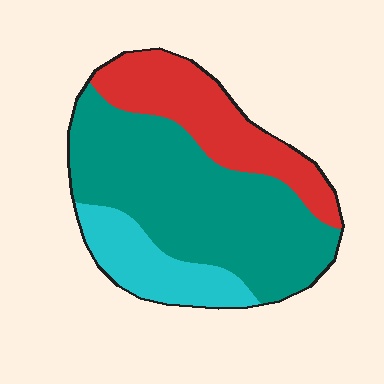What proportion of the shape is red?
Red covers 27% of the shape.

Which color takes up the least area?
Cyan, at roughly 15%.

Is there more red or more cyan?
Red.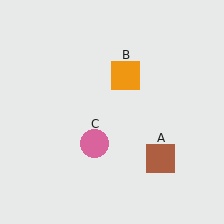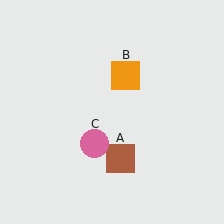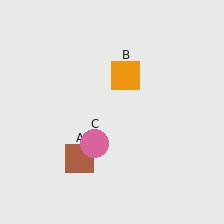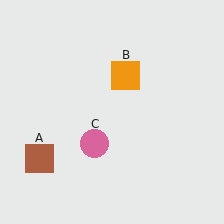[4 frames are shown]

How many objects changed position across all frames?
1 object changed position: brown square (object A).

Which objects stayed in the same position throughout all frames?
Orange square (object B) and pink circle (object C) remained stationary.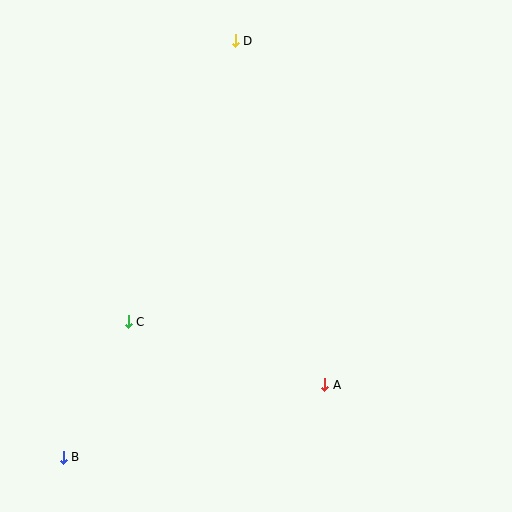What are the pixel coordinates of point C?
Point C is at (128, 322).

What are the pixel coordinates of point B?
Point B is at (63, 457).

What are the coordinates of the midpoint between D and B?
The midpoint between D and B is at (149, 249).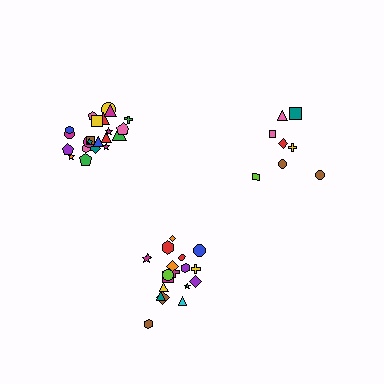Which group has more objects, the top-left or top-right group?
The top-left group.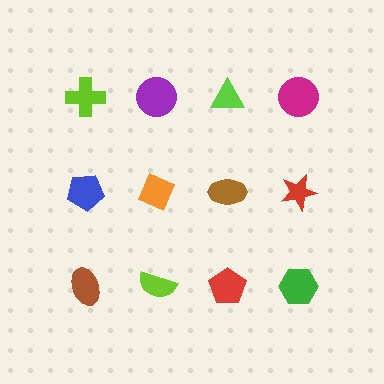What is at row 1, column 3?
A lime triangle.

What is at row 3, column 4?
A green hexagon.